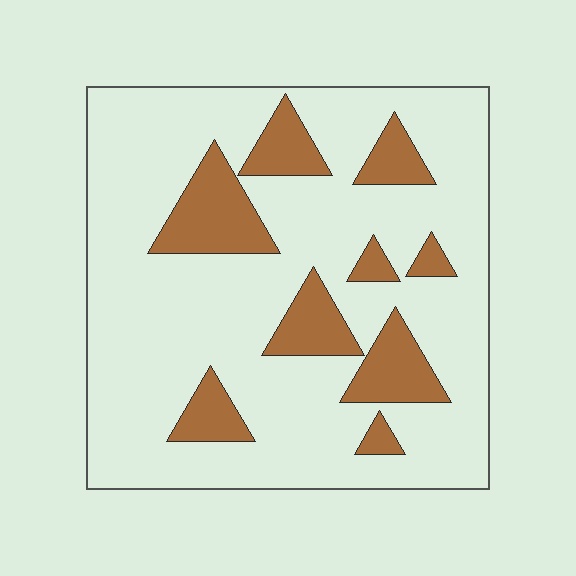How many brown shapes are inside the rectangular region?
9.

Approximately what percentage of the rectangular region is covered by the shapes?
Approximately 20%.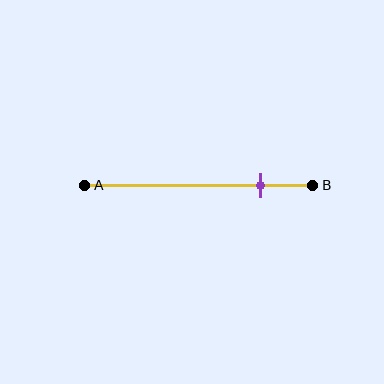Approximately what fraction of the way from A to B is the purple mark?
The purple mark is approximately 75% of the way from A to B.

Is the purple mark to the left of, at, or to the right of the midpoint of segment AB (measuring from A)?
The purple mark is to the right of the midpoint of segment AB.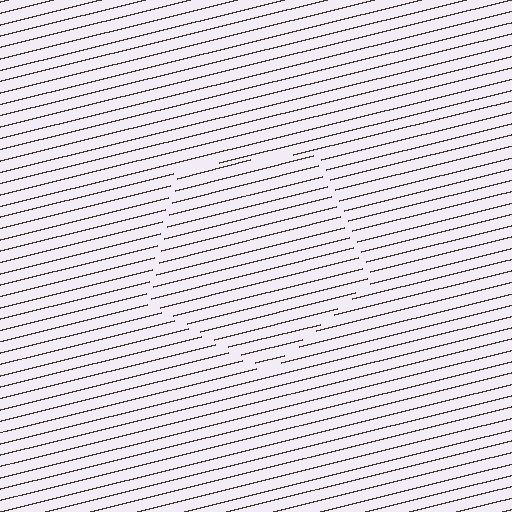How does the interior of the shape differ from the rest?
The interior of the shape contains the same grating, shifted by half a period — the contour is defined by the phase discontinuity where line-ends from the inner and outer gratings abut.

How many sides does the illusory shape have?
5 sides — the line-ends trace a pentagon.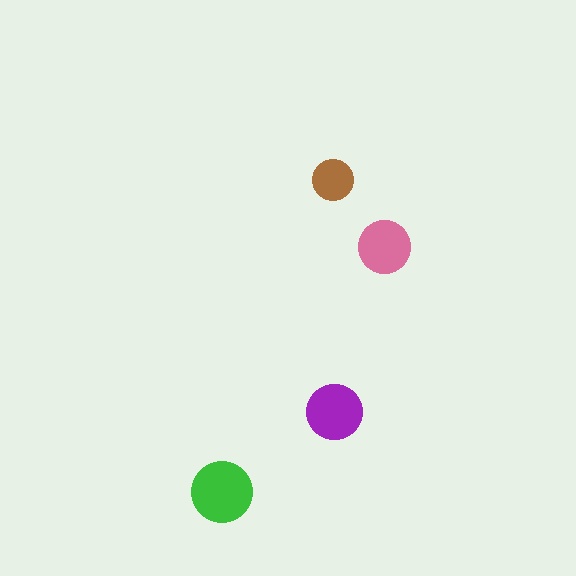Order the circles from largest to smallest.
the green one, the purple one, the pink one, the brown one.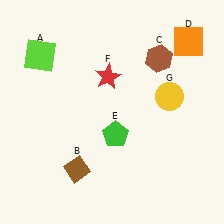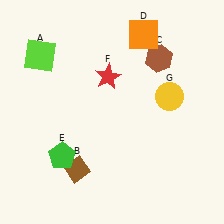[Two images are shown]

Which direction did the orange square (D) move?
The orange square (D) moved left.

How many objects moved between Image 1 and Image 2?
2 objects moved between the two images.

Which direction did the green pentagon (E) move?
The green pentagon (E) moved left.